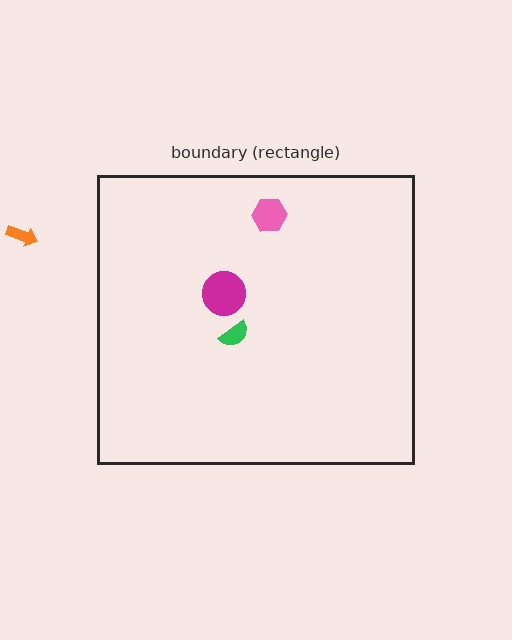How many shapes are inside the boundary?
3 inside, 1 outside.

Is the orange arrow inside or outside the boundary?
Outside.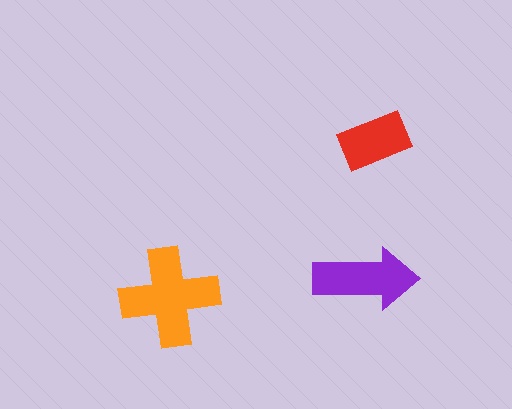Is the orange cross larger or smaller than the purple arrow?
Larger.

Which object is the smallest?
The red rectangle.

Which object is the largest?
The orange cross.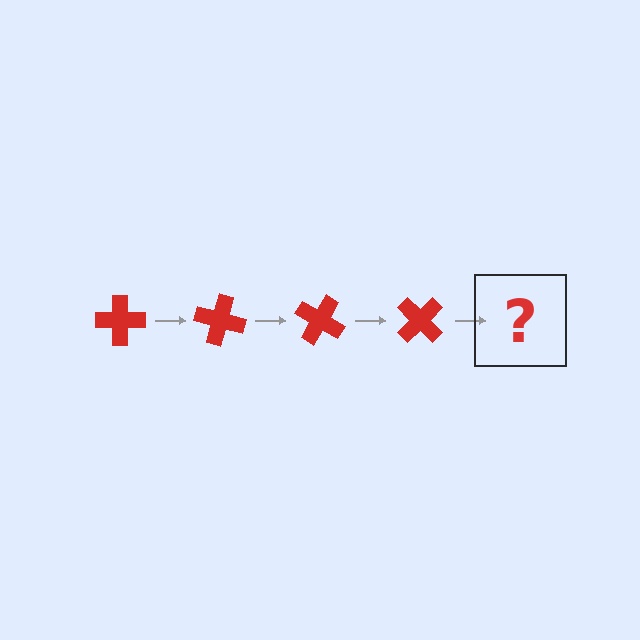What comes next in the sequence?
The next element should be a red cross rotated 60 degrees.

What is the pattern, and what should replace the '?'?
The pattern is that the cross rotates 15 degrees each step. The '?' should be a red cross rotated 60 degrees.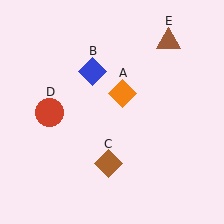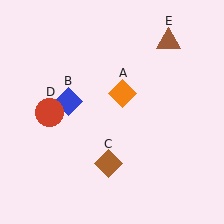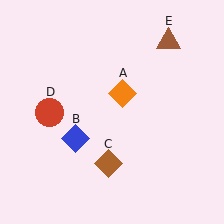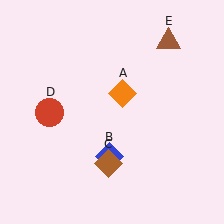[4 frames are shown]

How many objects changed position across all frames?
1 object changed position: blue diamond (object B).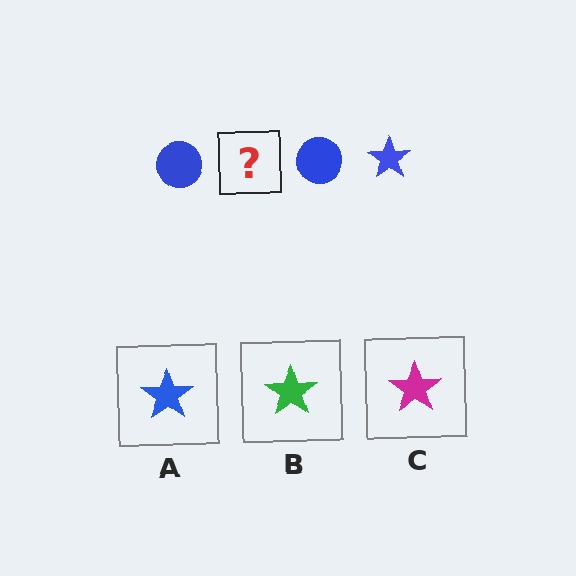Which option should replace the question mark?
Option A.